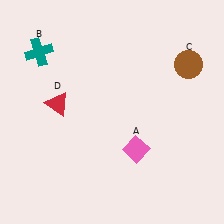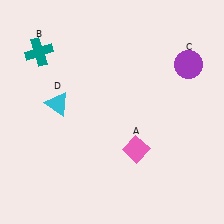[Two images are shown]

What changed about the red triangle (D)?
In Image 1, D is red. In Image 2, it changed to cyan.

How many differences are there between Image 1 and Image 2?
There are 2 differences between the two images.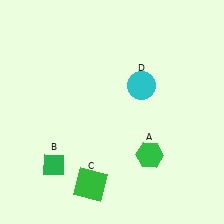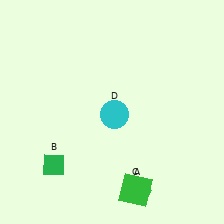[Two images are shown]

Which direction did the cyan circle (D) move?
The cyan circle (D) moved down.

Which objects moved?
The objects that moved are: the green hexagon (A), the green square (C), the cyan circle (D).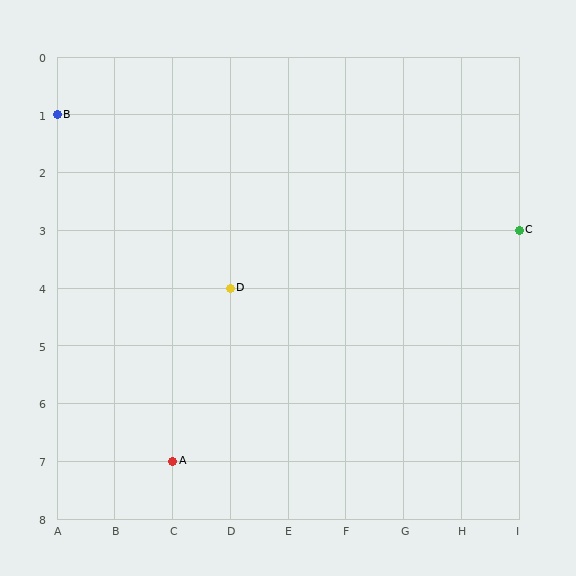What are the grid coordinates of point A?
Point A is at grid coordinates (C, 7).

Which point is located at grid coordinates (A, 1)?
Point B is at (A, 1).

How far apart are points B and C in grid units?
Points B and C are 8 columns and 2 rows apart (about 8.2 grid units diagonally).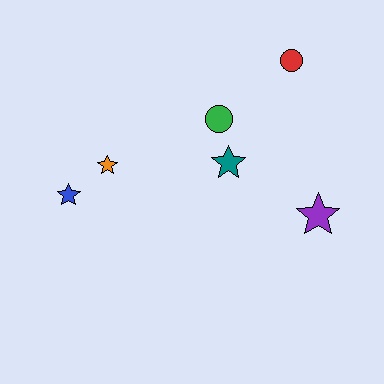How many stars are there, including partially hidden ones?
There are 4 stars.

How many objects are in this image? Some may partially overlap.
There are 6 objects.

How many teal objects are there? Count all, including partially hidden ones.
There is 1 teal object.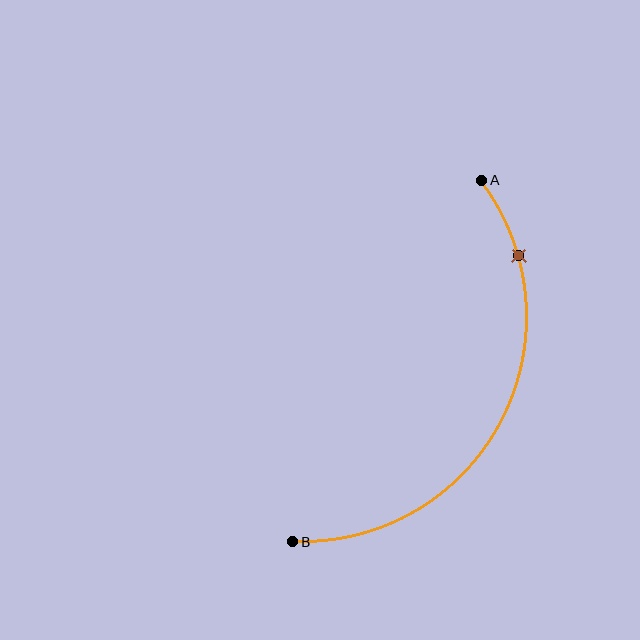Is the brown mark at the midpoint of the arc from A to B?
No. The brown mark lies on the arc but is closer to endpoint A. The arc midpoint would be at the point on the curve equidistant along the arc from both A and B.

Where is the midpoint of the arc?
The arc midpoint is the point on the curve farthest from the straight line joining A and B. It sits to the right of that line.